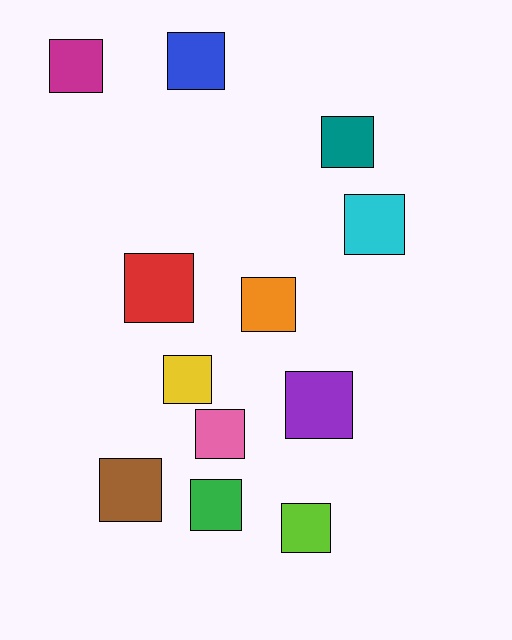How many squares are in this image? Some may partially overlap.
There are 12 squares.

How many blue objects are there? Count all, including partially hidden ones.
There is 1 blue object.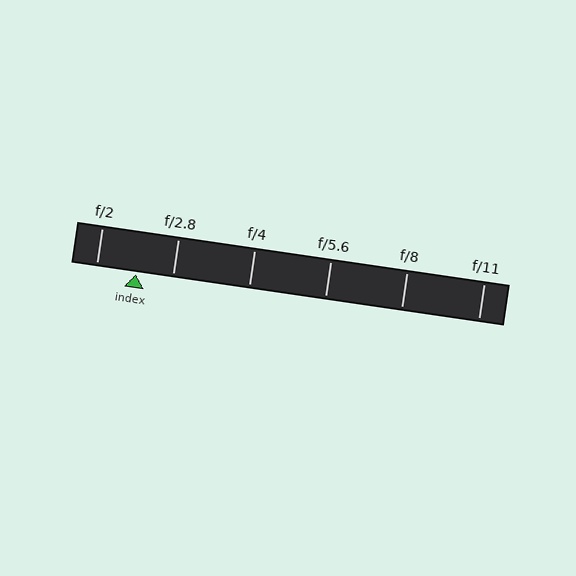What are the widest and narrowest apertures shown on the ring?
The widest aperture shown is f/2 and the narrowest is f/11.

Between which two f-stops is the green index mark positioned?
The index mark is between f/2 and f/2.8.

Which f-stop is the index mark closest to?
The index mark is closest to f/2.8.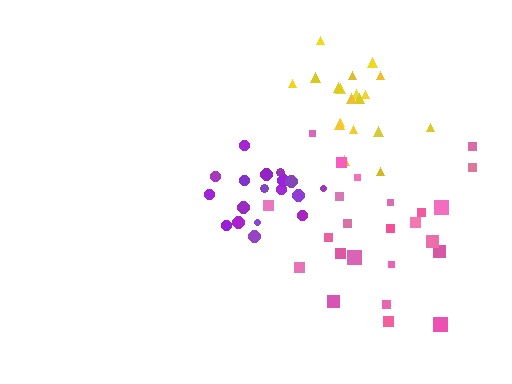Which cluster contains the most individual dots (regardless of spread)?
Pink (24).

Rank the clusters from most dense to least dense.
yellow, purple, pink.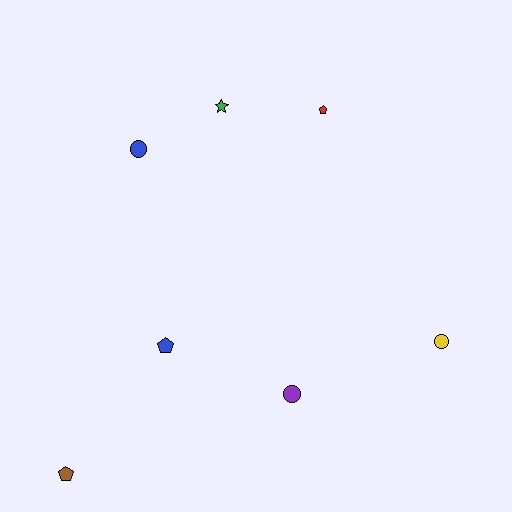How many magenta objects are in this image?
There are no magenta objects.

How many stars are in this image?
There is 1 star.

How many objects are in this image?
There are 7 objects.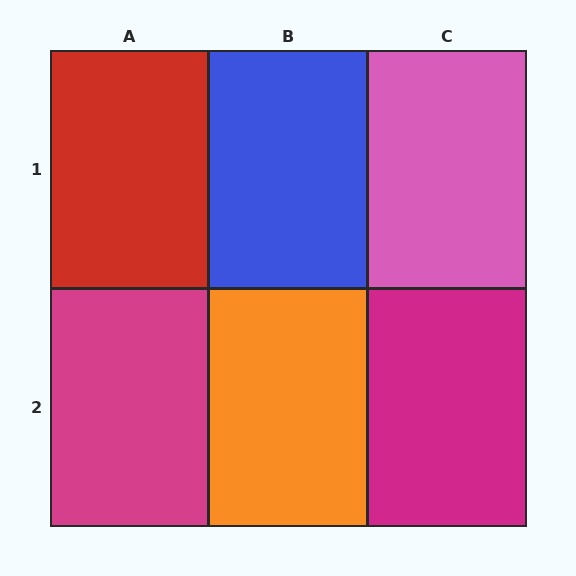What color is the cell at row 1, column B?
Blue.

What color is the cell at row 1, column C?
Pink.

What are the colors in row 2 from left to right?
Magenta, orange, magenta.